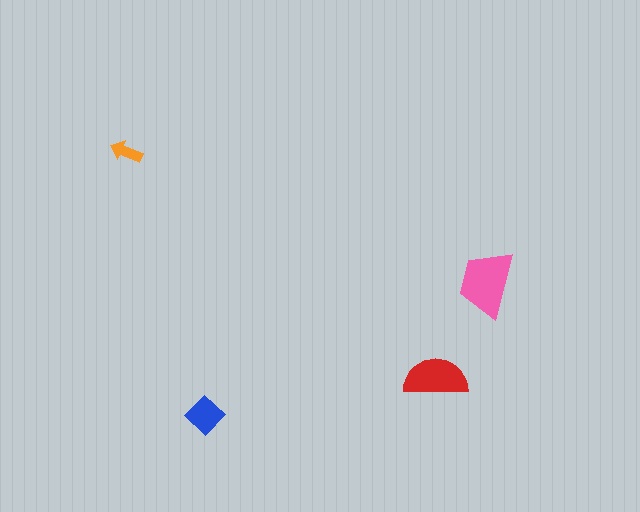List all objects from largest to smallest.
The pink trapezoid, the red semicircle, the blue diamond, the orange arrow.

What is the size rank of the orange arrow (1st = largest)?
4th.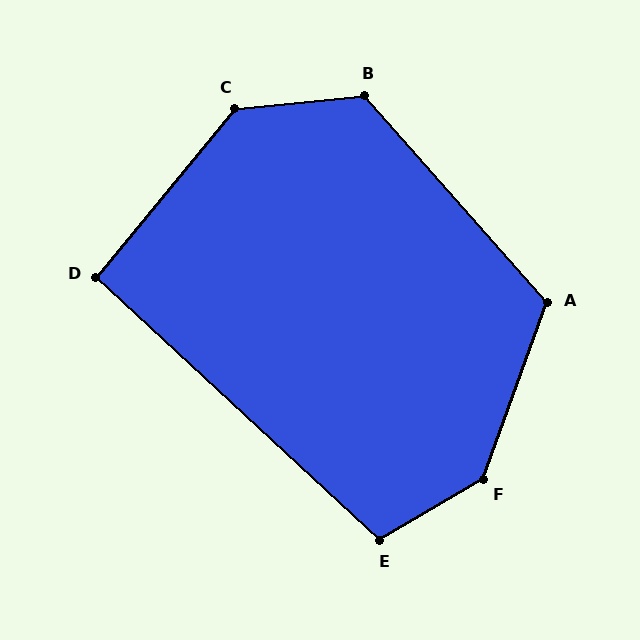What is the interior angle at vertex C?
Approximately 135 degrees (obtuse).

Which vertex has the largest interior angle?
F, at approximately 140 degrees.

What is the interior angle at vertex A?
Approximately 118 degrees (obtuse).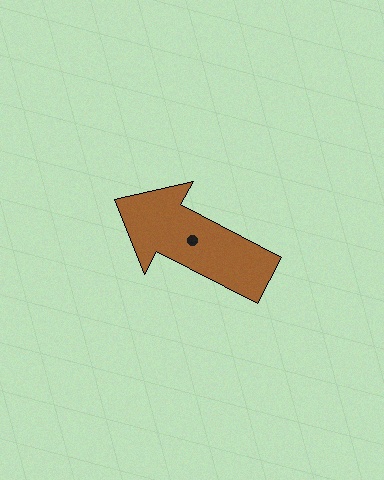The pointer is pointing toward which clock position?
Roughly 10 o'clock.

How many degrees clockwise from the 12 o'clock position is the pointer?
Approximately 298 degrees.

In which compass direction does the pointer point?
Northwest.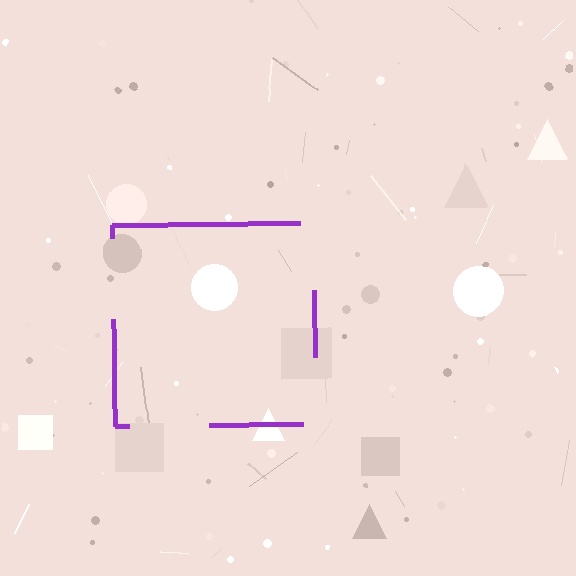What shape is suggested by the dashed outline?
The dashed outline suggests a square.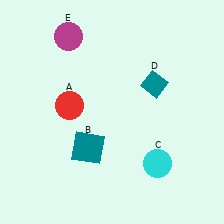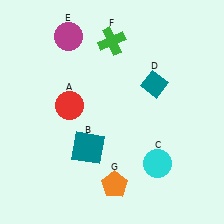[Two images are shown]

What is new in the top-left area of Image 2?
A green cross (F) was added in the top-left area of Image 2.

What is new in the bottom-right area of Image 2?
An orange pentagon (G) was added in the bottom-right area of Image 2.